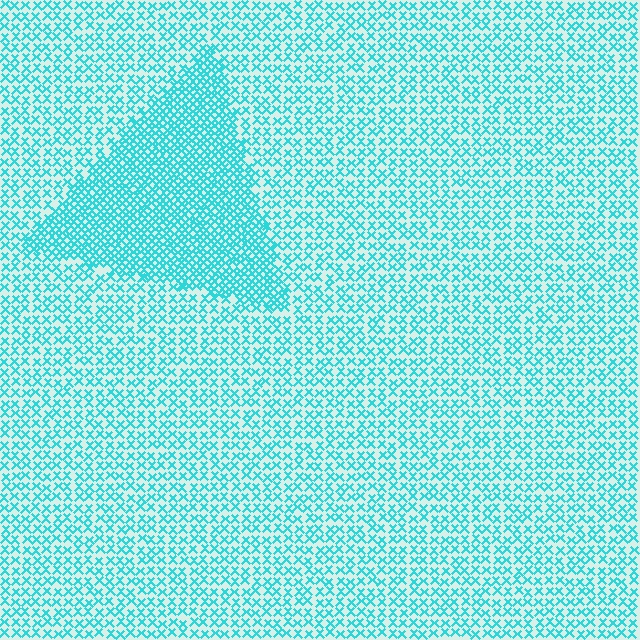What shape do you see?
I see a triangle.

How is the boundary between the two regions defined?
The boundary is defined by a change in element density (approximately 2.0x ratio). All elements are the same color, size, and shape.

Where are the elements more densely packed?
The elements are more densely packed inside the triangle boundary.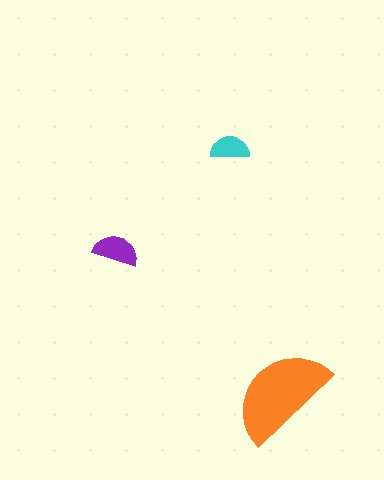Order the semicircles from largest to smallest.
the orange one, the purple one, the cyan one.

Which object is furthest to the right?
The orange semicircle is rightmost.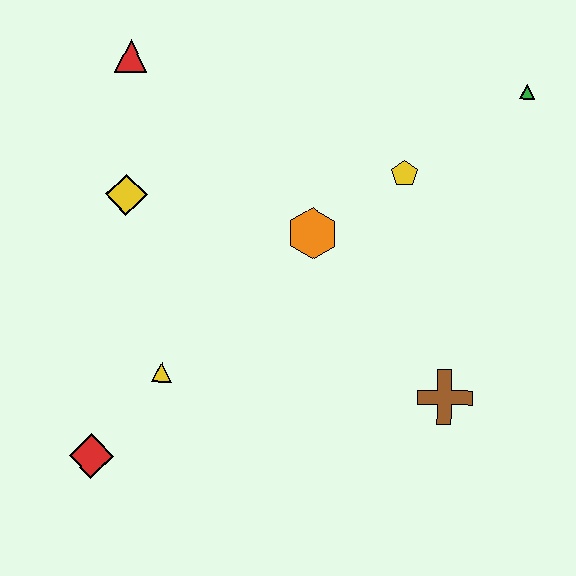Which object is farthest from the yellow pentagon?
The red diamond is farthest from the yellow pentagon.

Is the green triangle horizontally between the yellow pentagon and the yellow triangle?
No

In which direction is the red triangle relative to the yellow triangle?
The red triangle is above the yellow triangle.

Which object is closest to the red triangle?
The yellow diamond is closest to the red triangle.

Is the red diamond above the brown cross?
No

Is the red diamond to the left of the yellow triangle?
Yes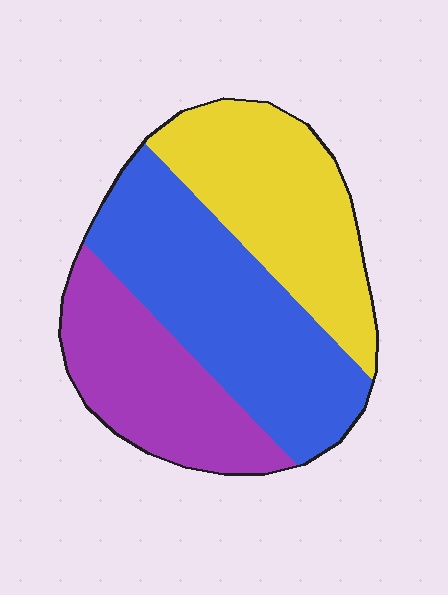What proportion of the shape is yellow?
Yellow takes up between a quarter and a half of the shape.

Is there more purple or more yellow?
Yellow.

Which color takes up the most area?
Blue, at roughly 40%.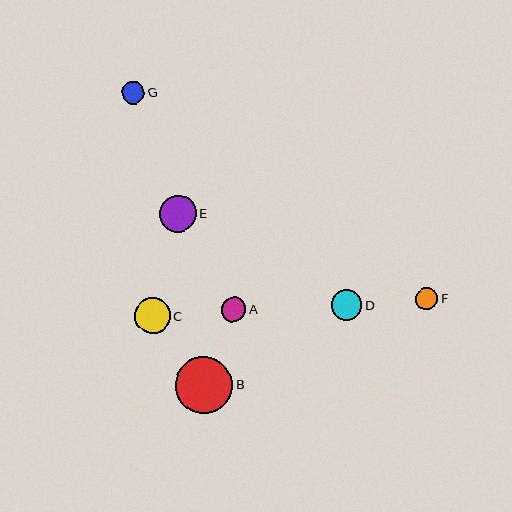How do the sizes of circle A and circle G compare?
Circle A and circle G are approximately the same size.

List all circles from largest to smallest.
From largest to smallest: B, E, C, D, A, G, F.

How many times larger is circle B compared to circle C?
Circle B is approximately 1.6 times the size of circle C.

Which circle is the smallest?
Circle F is the smallest with a size of approximately 22 pixels.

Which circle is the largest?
Circle B is the largest with a size of approximately 58 pixels.